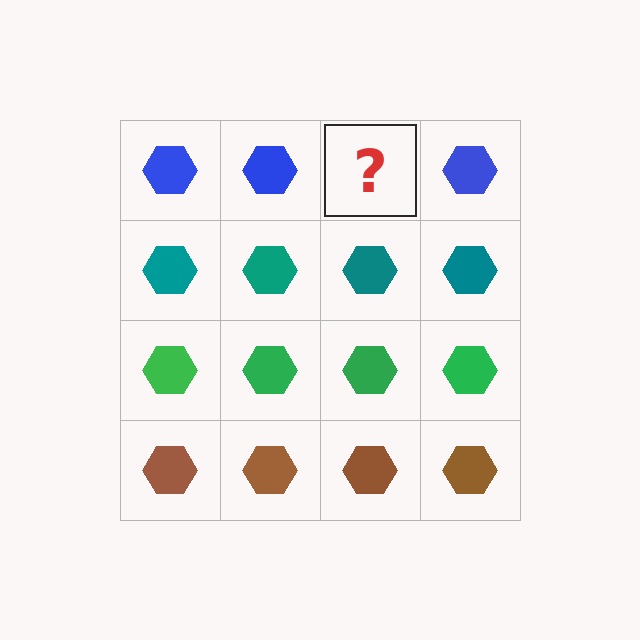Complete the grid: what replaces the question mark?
The question mark should be replaced with a blue hexagon.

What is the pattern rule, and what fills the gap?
The rule is that each row has a consistent color. The gap should be filled with a blue hexagon.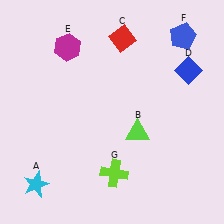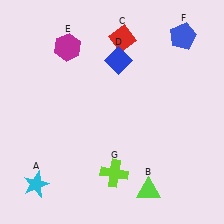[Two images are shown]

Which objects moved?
The objects that moved are: the lime triangle (B), the blue diamond (D).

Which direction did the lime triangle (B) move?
The lime triangle (B) moved down.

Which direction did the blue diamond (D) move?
The blue diamond (D) moved left.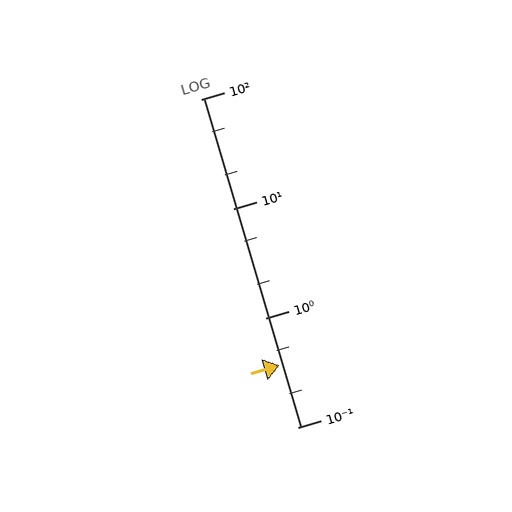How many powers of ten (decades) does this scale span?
The scale spans 3 decades, from 0.1 to 100.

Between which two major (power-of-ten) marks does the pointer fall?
The pointer is between 0.1 and 1.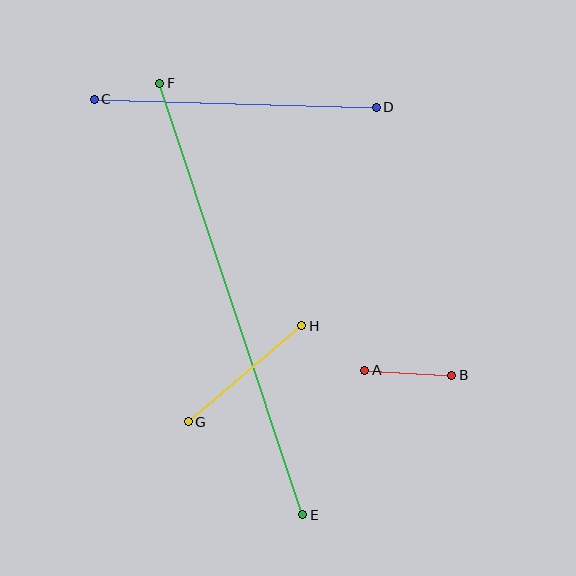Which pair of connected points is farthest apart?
Points E and F are farthest apart.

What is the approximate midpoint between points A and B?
The midpoint is at approximately (408, 373) pixels.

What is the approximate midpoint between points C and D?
The midpoint is at approximately (235, 103) pixels.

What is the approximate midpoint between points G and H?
The midpoint is at approximately (245, 374) pixels.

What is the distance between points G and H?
The distance is approximately 149 pixels.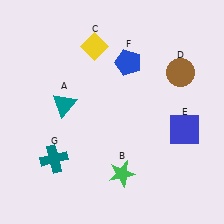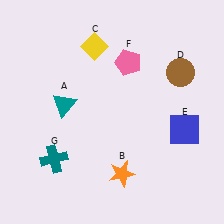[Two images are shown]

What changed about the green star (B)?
In Image 1, B is green. In Image 2, it changed to orange.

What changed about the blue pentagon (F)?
In Image 1, F is blue. In Image 2, it changed to pink.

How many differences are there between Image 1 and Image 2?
There are 2 differences between the two images.